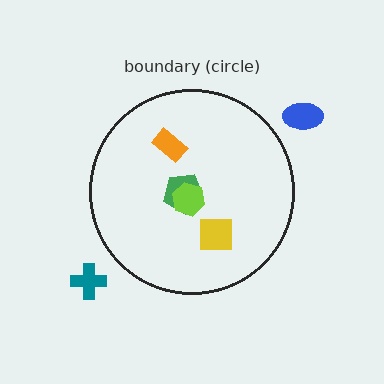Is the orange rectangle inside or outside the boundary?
Inside.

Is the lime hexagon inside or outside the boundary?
Inside.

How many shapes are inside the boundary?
4 inside, 2 outside.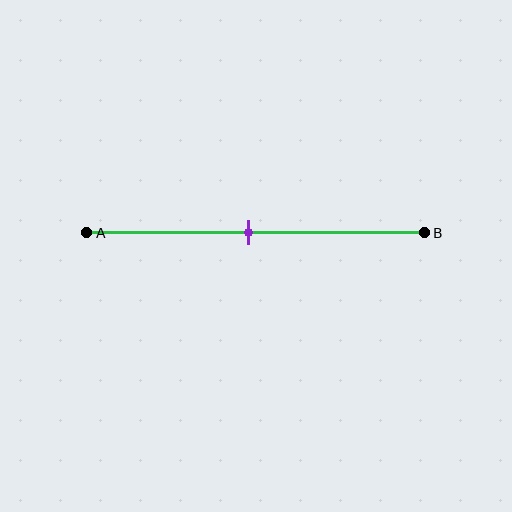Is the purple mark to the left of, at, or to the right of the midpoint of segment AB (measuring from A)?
The purple mark is approximately at the midpoint of segment AB.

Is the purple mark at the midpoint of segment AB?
Yes, the mark is approximately at the midpoint.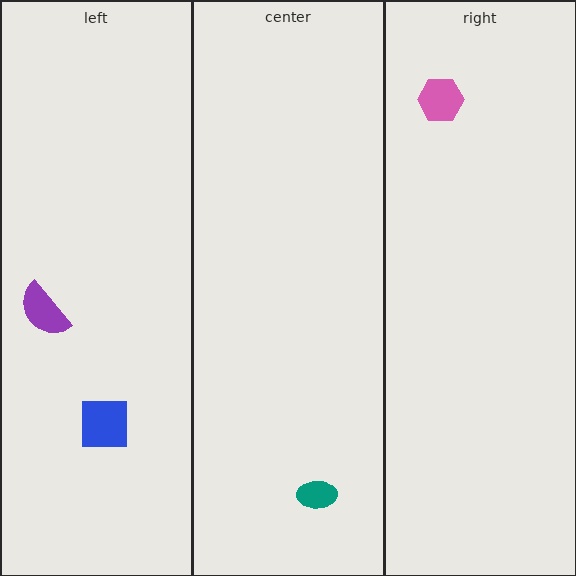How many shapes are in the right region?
1.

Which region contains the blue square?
The left region.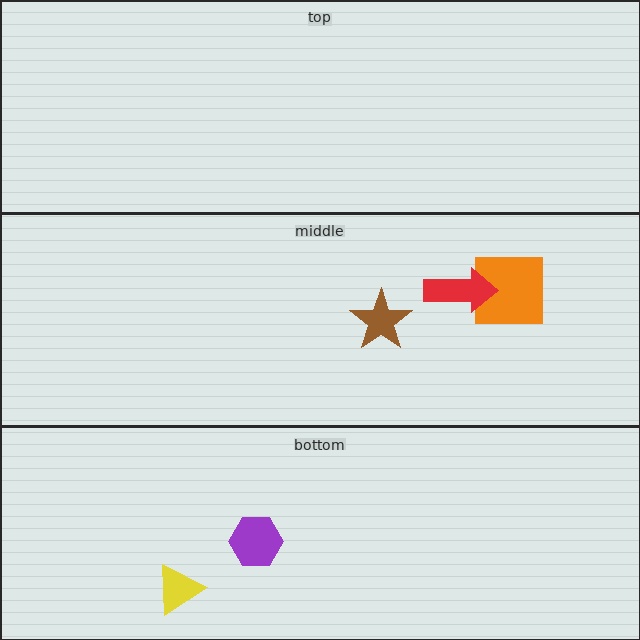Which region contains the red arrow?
The middle region.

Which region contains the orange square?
The middle region.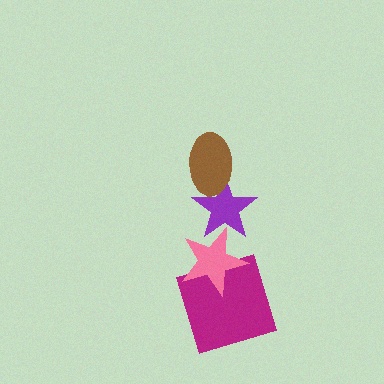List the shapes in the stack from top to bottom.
From top to bottom: the brown ellipse, the purple star, the pink star, the magenta square.